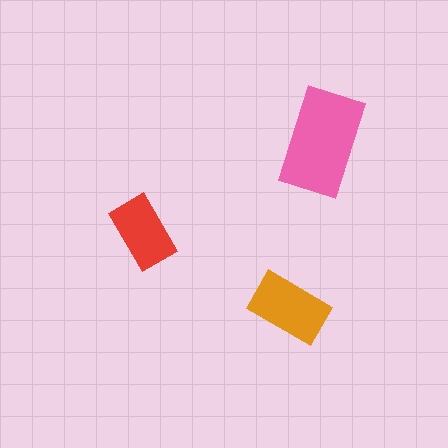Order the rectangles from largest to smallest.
the pink one, the orange one, the red one.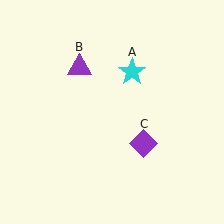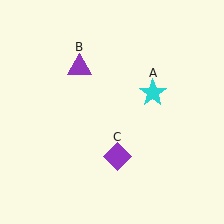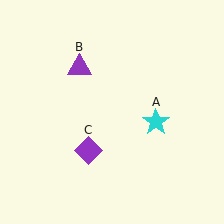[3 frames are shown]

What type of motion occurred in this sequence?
The cyan star (object A), purple diamond (object C) rotated clockwise around the center of the scene.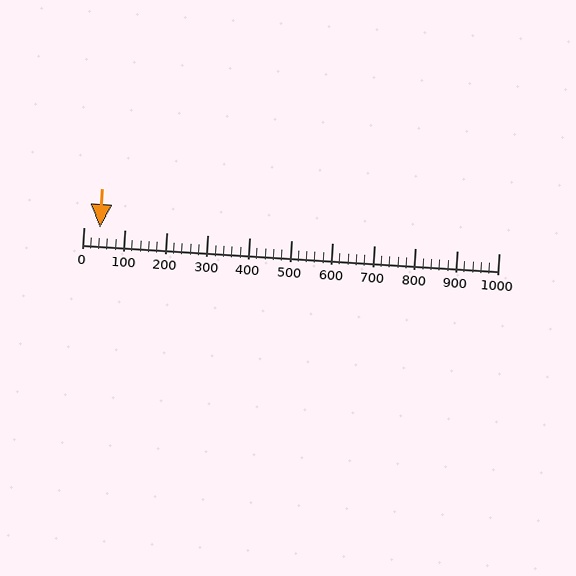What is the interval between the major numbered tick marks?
The major tick marks are spaced 100 units apart.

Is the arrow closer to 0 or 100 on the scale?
The arrow is closer to 0.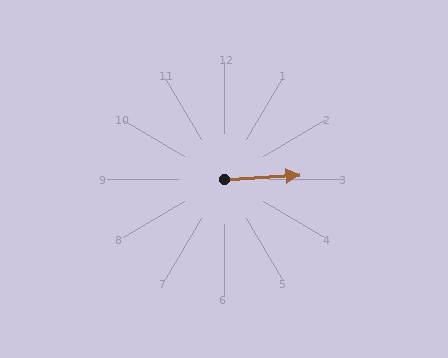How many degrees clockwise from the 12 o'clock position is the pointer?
Approximately 87 degrees.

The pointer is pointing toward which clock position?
Roughly 3 o'clock.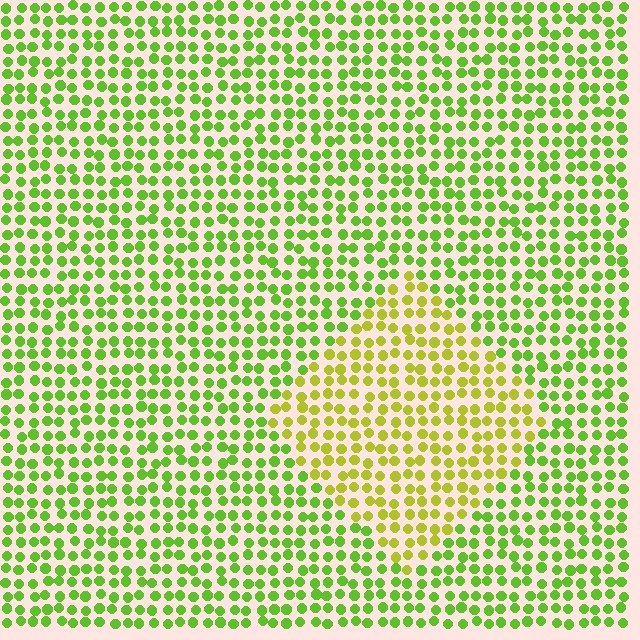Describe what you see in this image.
The image is filled with small lime elements in a uniform arrangement. A diamond-shaped region is visible where the elements are tinted to a slightly different hue, forming a subtle color boundary.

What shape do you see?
I see a diamond.